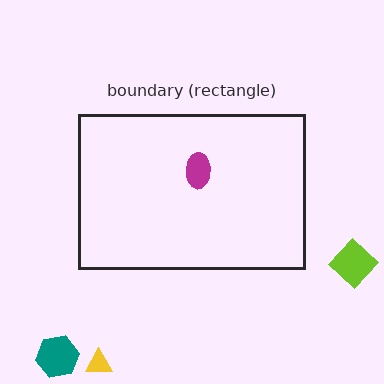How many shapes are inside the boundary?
1 inside, 3 outside.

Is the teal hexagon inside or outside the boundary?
Outside.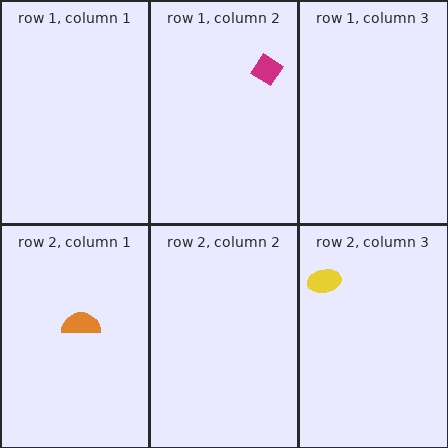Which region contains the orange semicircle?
The row 2, column 1 region.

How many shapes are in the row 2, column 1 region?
1.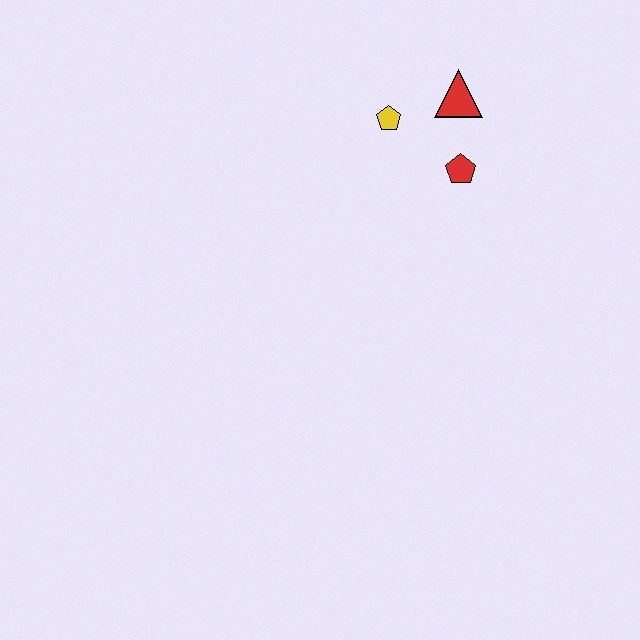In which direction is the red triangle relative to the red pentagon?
The red triangle is above the red pentagon.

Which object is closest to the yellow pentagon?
The red triangle is closest to the yellow pentagon.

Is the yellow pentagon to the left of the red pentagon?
Yes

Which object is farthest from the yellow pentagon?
The red pentagon is farthest from the yellow pentagon.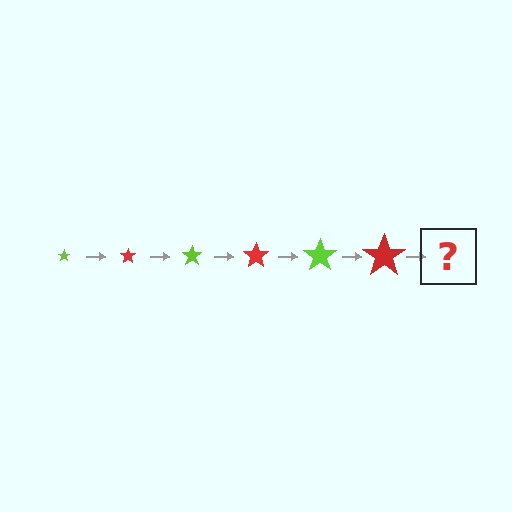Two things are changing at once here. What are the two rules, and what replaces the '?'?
The two rules are that the star grows larger each step and the color cycles through lime and red. The '?' should be a lime star, larger than the previous one.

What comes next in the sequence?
The next element should be a lime star, larger than the previous one.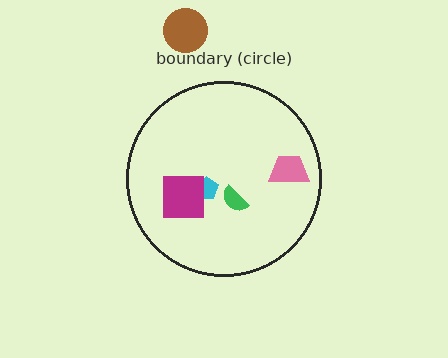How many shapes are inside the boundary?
4 inside, 1 outside.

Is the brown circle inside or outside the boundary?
Outside.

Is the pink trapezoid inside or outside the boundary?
Inside.